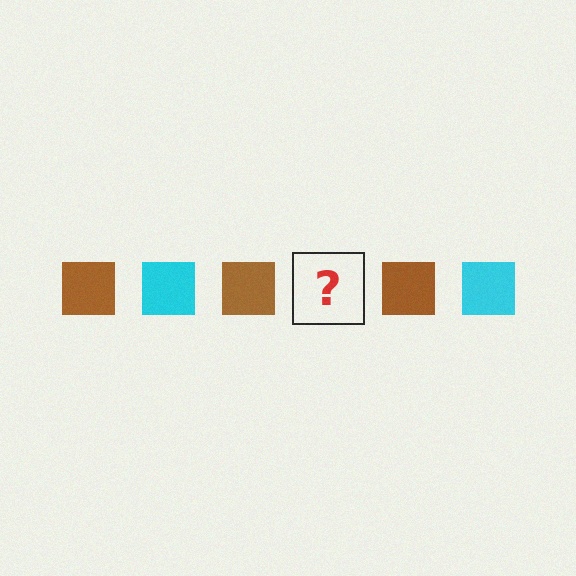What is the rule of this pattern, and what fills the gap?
The rule is that the pattern cycles through brown, cyan squares. The gap should be filled with a cyan square.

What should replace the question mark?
The question mark should be replaced with a cyan square.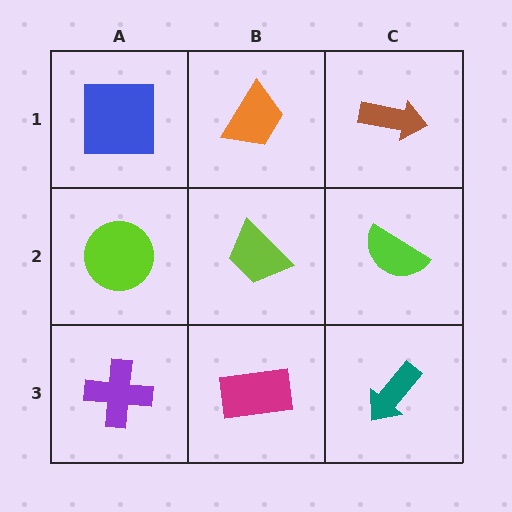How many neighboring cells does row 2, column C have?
3.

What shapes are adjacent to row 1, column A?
A lime circle (row 2, column A), an orange trapezoid (row 1, column B).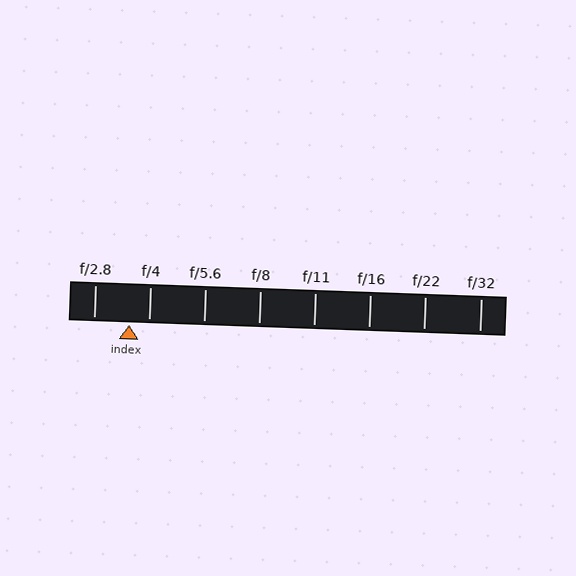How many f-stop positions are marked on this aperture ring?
There are 8 f-stop positions marked.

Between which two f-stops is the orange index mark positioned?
The index mark is between f/2.8 and f/4.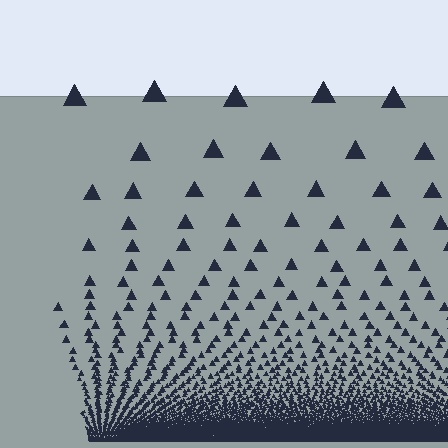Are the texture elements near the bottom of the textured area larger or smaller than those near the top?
Smaller. The gradient is inverted — elements near the bottom are smaller and denser.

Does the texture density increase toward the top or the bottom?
Density increases toward the bottom.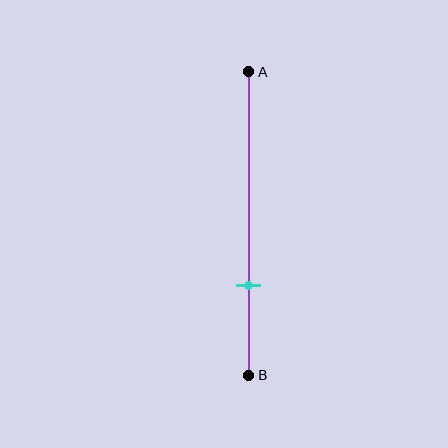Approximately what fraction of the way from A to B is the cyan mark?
The cyan mark is approximately 70% of the way from A to B.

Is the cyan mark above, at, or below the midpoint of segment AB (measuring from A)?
The cyan mark is below the midpoint of segment AB.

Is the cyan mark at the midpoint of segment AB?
No, the mark is at about 70% from A, not at the 50% midpoint.